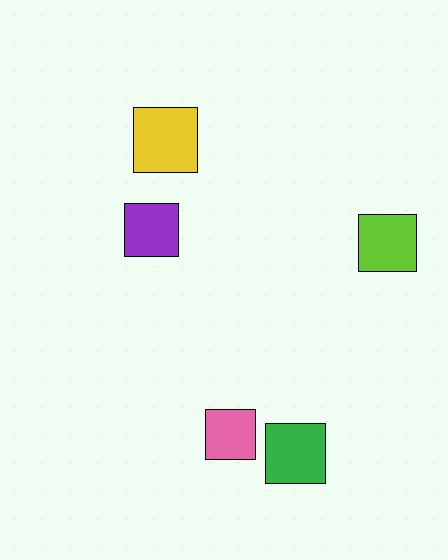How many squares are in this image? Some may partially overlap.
There are 5 squares.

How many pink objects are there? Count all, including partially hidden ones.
There is 1 pink object.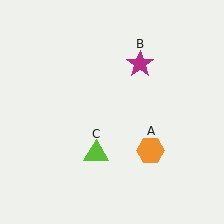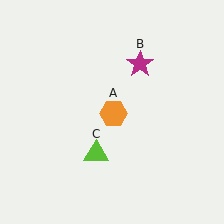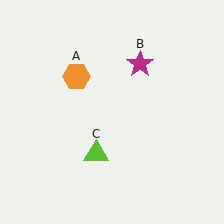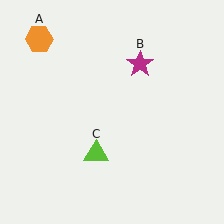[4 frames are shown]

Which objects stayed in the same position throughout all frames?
Magenta star (object B) and lime triangle (object C) remained stationary.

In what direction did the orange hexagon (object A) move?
The orange hexagon (object A) moved up and to the left.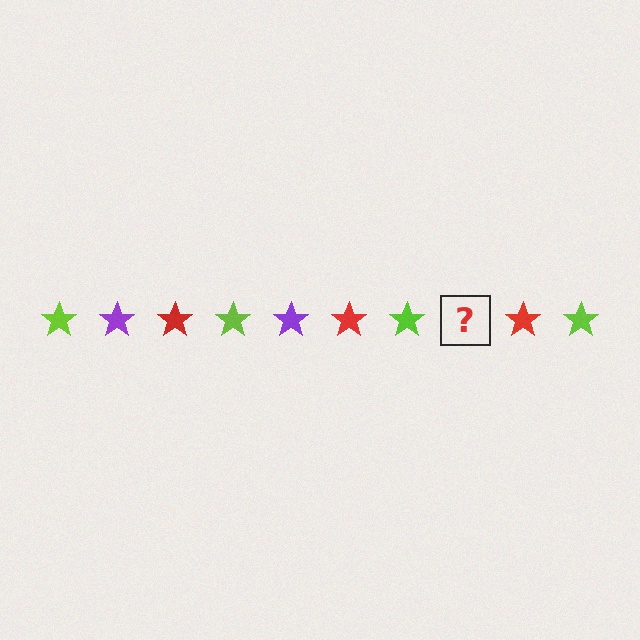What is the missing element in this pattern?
The missing element is a purple star.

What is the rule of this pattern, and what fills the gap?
The rule is that the pattern cycles through lime, purple, red stars. The gap should be filled with a purple star.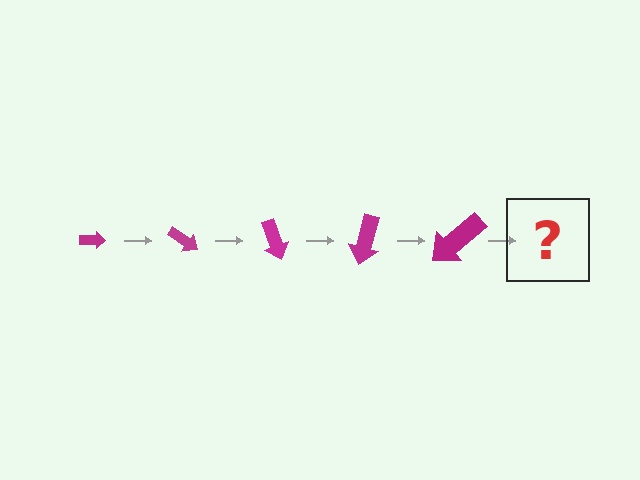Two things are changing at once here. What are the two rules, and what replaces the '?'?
The two rules are that the arrow grows larger each step and it rotates 35 degrees each step. The '?' should be an arrow, larger than the previous one and rotated 175 degrees from the start.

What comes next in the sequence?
The next element should be an arrow, larger than the previous one and rotated 175 degrees from the start.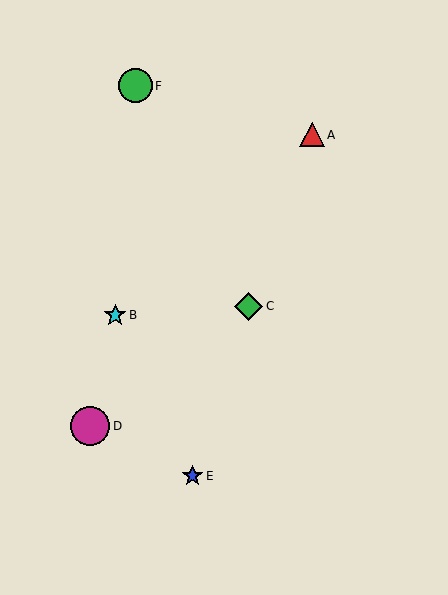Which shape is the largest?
The magenta circle (labeled D) is the largest.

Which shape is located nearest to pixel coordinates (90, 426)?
The magenta circle (labeled D) at (90, 426) is nearest to that location.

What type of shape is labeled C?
Shape C is a green diamond.